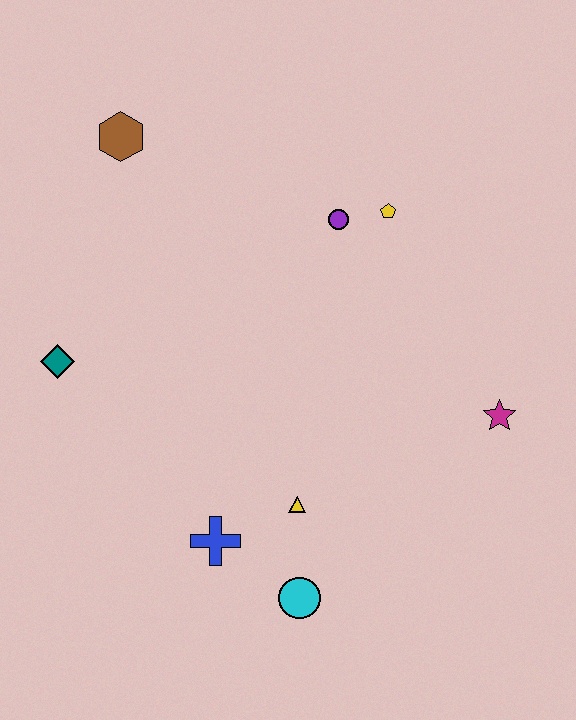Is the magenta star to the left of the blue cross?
No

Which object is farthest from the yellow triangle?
The brown hexagon is farthest from the yellow triangle.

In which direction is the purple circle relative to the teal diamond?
The purple circle is to the right of the teal diamond.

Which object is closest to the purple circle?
The yellow pentagon is closest to the purple circle.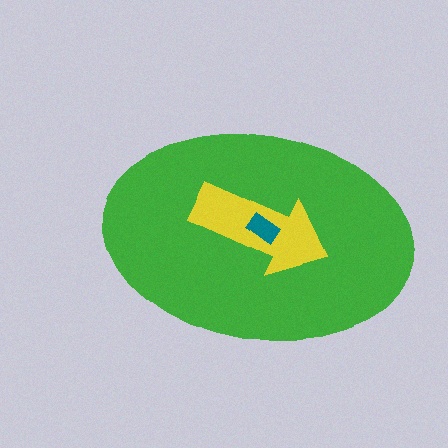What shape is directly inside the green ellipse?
The yellow arrow.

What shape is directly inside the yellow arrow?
The teal rectangle.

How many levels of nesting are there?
3.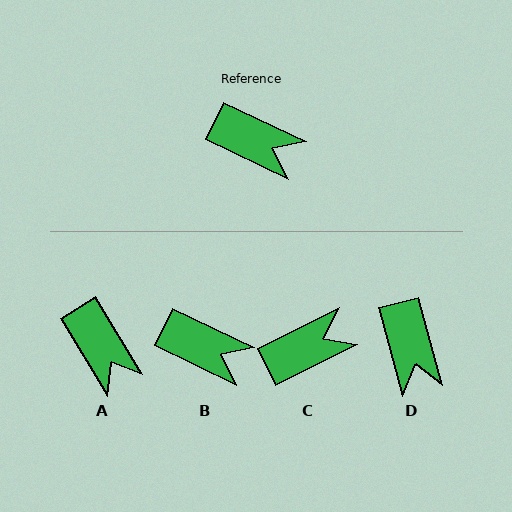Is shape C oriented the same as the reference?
No, it is off by about 52 degrees.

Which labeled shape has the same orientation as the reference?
B.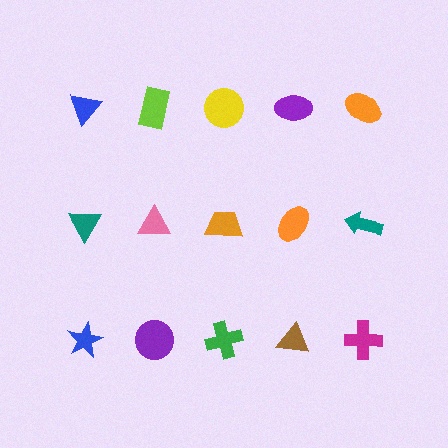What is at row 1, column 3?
A yellow circle.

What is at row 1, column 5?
An orange ellipse.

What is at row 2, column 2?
A pink triangle.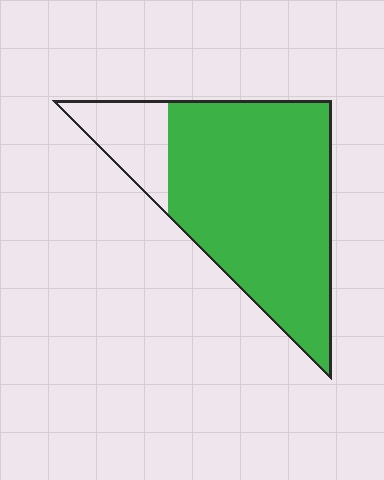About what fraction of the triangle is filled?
About five sixths (5/6).